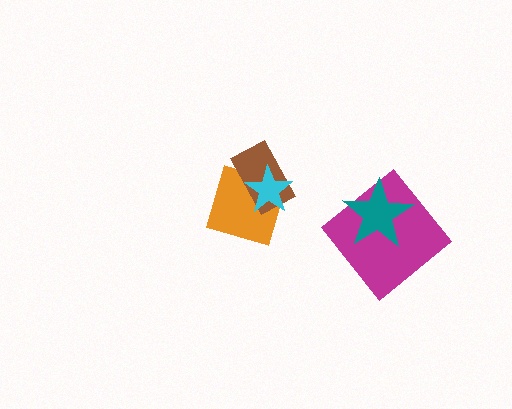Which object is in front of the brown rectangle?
The cyan star is in front of the brown rectangle.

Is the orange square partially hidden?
Yes, it is partially covered by another shape.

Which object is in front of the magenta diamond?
The teal star is in front of the magenta diamond.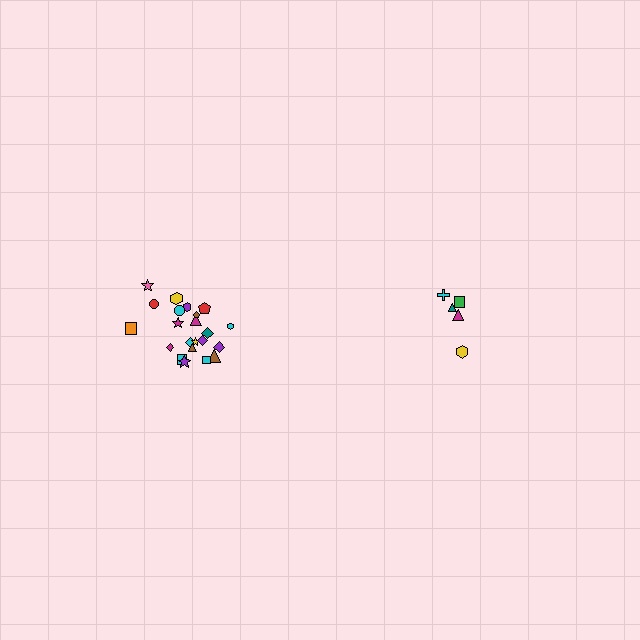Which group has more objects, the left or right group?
The left group.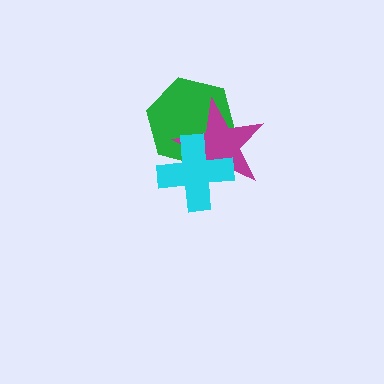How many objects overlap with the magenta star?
2 objects overlap with the magenta star.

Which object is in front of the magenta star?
The cyan cross is in front of the magenta star.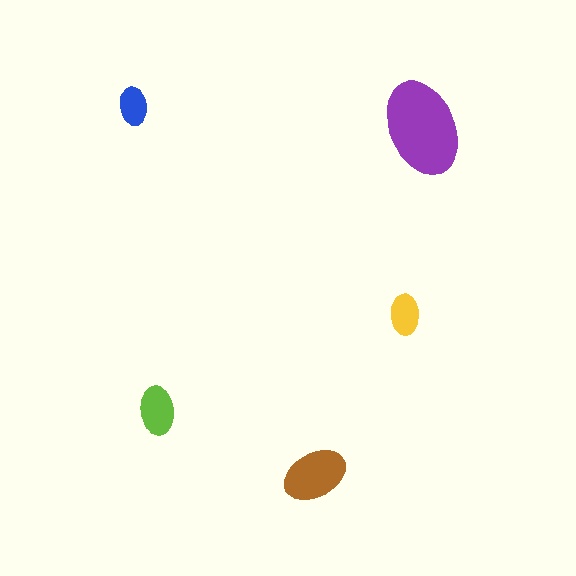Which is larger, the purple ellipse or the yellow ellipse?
The purple one.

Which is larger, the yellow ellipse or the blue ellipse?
The yellow one.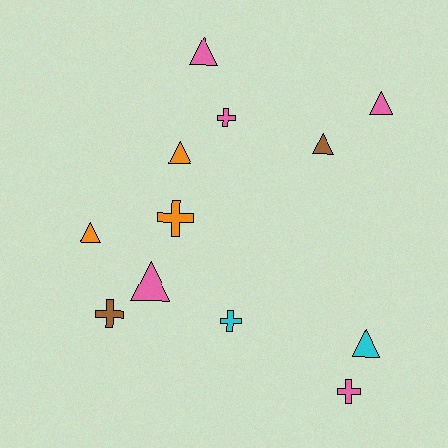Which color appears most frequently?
Pink, with 5 objects.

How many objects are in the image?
There are 12 objects.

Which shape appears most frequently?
Triangle, with 7 objects.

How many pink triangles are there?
There are 3 pink triangles.